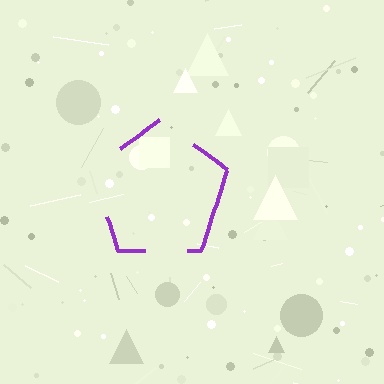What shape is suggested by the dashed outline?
The dashed outline suggests a pentagon.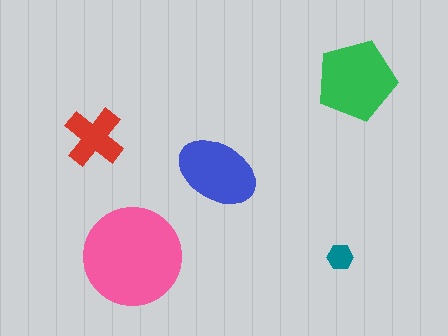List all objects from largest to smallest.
The pink circle, the green pentagon, the blue ellipse, the red cross, the teal hexagon.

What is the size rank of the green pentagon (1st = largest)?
2nd.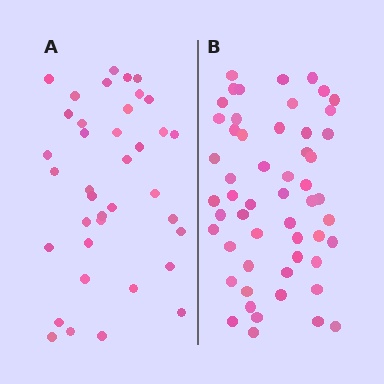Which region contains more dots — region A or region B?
Region B (the right region) has more dots.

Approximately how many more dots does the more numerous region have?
Region B has approximately 15 more dots than region A.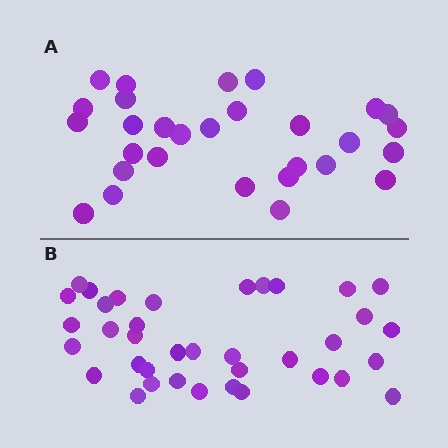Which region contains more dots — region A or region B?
Region B (the bottom region) has more dots.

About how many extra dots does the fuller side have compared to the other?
Region B has roughly 8 or so more dots than region A.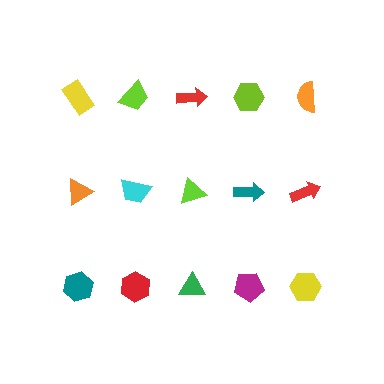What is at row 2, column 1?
An orange triangle.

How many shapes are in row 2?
5 shapes.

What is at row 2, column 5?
A red arrow.